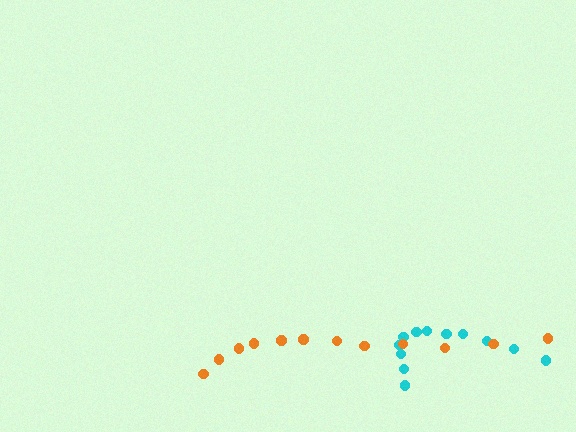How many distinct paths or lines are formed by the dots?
There are 2 distinct paths.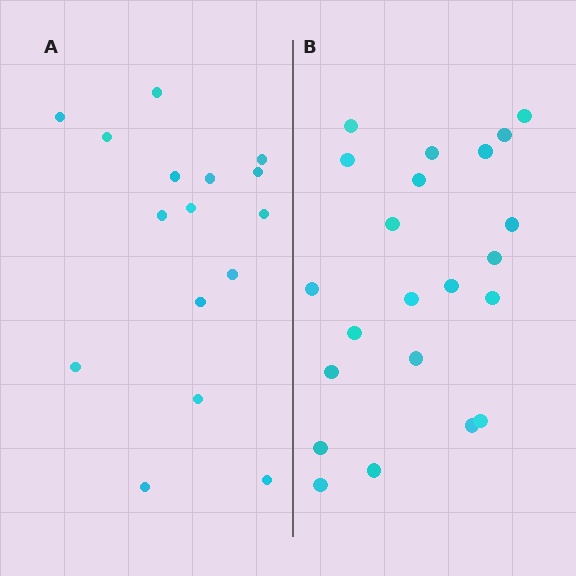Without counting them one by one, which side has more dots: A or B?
Region B (the right region) has more dots.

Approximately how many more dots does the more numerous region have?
Region B has about 6 more dots than region A.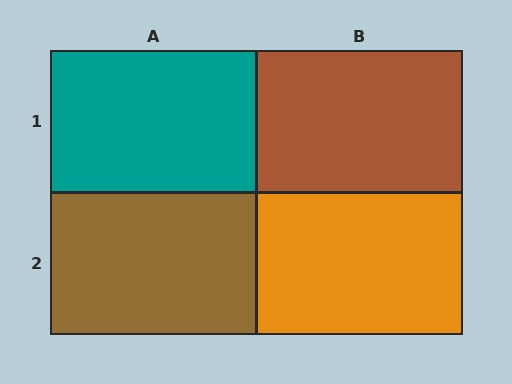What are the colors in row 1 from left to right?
Teal, brown.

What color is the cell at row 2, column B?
Orange.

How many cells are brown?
2 cells are brown.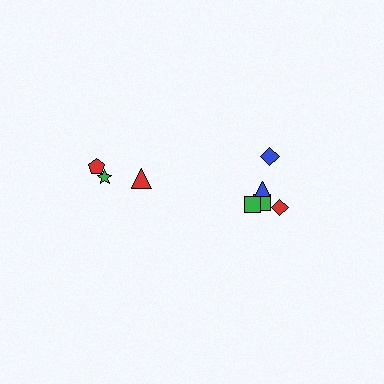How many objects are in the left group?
There are 3 objects.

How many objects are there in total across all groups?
There are 8 objects.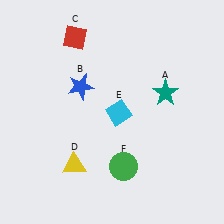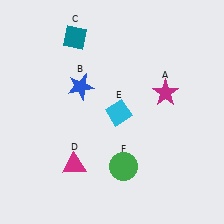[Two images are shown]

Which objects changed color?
A changed from teal to magenta. C changed from red to teal. D changed from yellow to magenta.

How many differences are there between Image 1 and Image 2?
There are 3 differences between the two images.